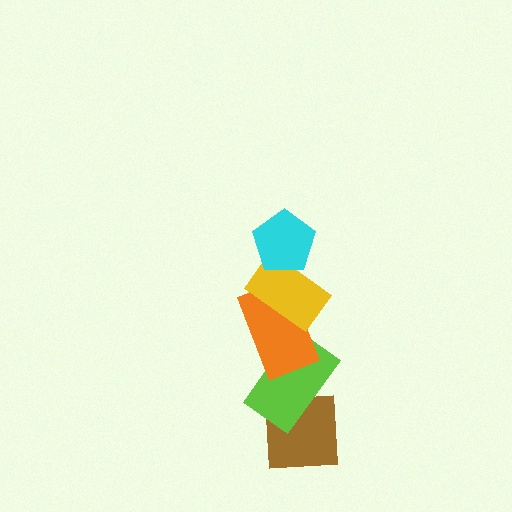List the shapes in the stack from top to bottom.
From top to bottom: the cyan pentagon, the yellow rectangle, the orange rectangle, the lime rectangle, the brown square.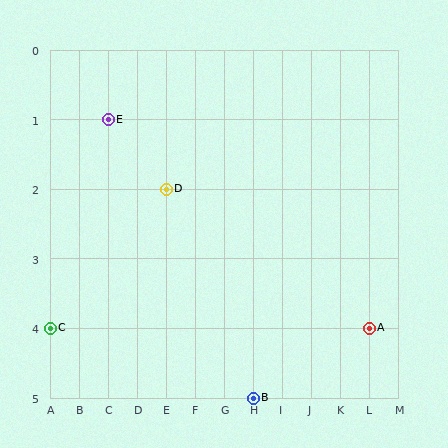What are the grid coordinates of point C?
Point C is at grid coordinates (A, 4).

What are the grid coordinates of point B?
Point B is at grid coordinates (H, 5).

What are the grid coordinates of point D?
Point D is at grid coordinates (E, 2).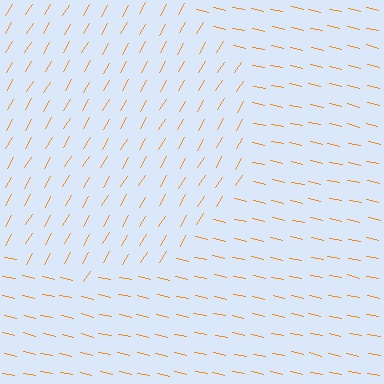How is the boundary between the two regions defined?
The boundary is defined purely by a change in line orientation (approximately 72 degrees difference). All lines are the same color and thickness.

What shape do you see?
I see a circle.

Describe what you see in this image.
The image is filled with small orange line segments. A circle region in the image has lines oriented differently from the surrounding lines, creating a visible texture boundary.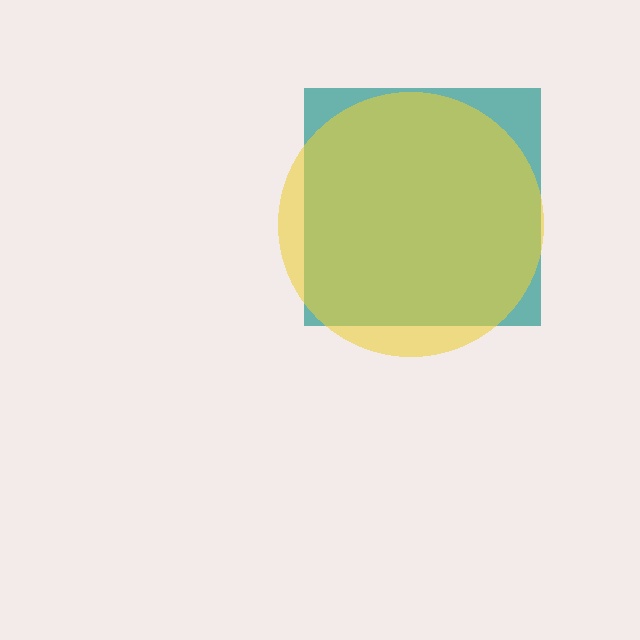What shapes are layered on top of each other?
The layered shapes are: a teal square, a yellow circle.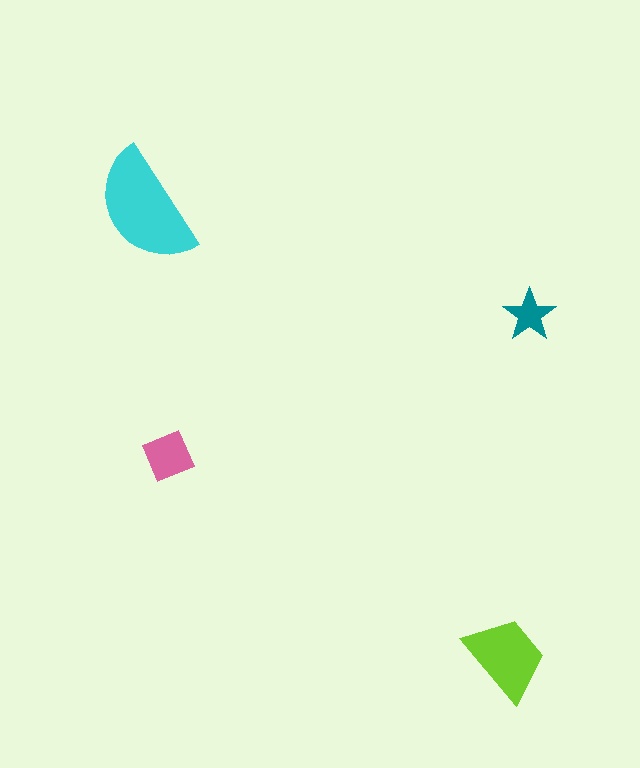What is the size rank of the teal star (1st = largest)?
4th.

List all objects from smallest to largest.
The teal star, the pink diamond, the lime trapezoid, the cyan semicircle.